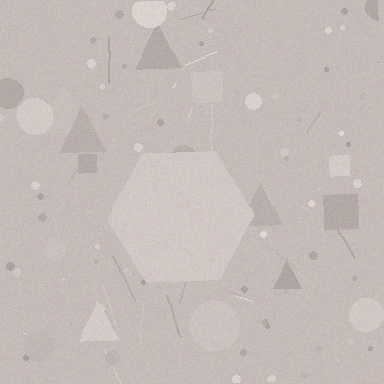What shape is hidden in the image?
A hexagon is hidden in the image.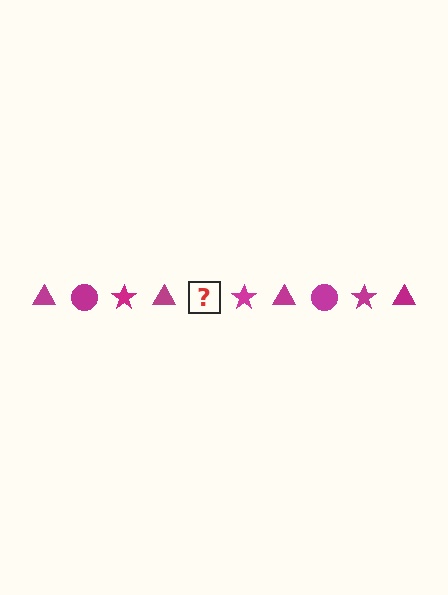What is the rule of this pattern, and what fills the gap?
The rule is that the pattern cycles through triangle, circle, star shapes in magenta. The gap should be filled with a magenta circle.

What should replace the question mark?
The question mark should be replaced with a magenta circle.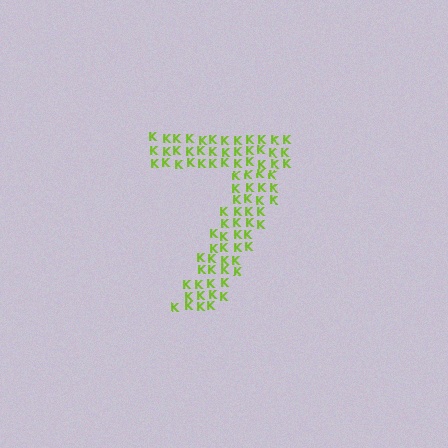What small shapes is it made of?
It is made of small letter K's.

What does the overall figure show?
The overall figure shows the digit 7.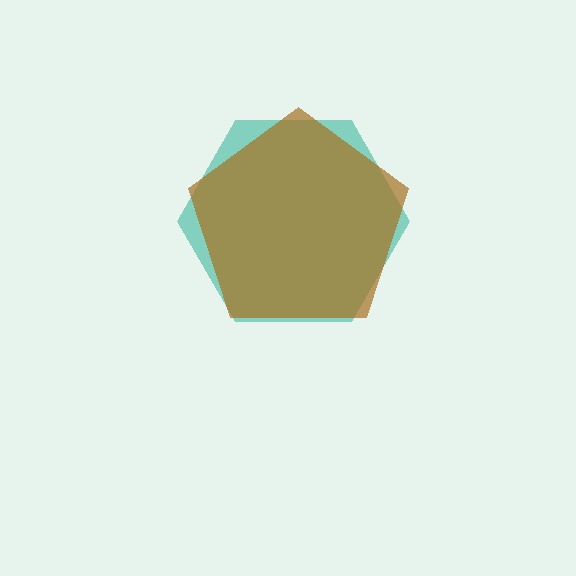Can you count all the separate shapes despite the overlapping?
Yes, there are 2 separate shapes.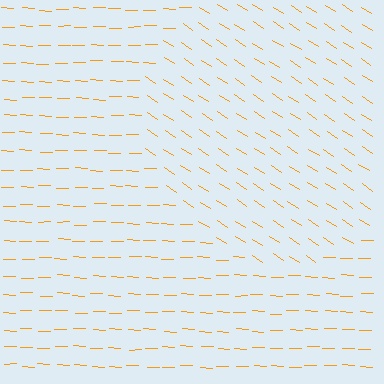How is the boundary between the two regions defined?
The boundary is defined purely by a change in line orientation (approximately 31 degrees difference). All lines are the same color and thickness.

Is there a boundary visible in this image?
Yes, there is a texture boundary formed by a change in line orientation.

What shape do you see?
I see a circle.